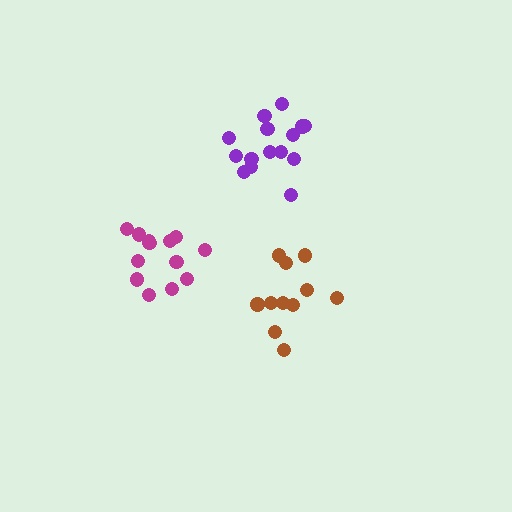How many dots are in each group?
Group 1: 11 dots, Group 2: 13 dots, Group 3: 15 dots (39 total).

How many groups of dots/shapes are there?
There are 3 groups.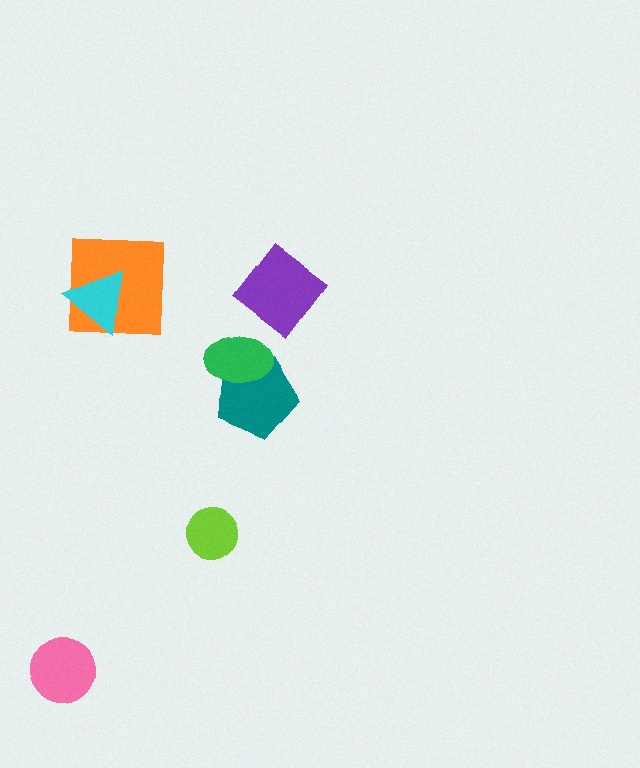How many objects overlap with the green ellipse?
1 object overlaps with the green ellipse.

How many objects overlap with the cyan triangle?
1 object overlaps with the cyan triangle.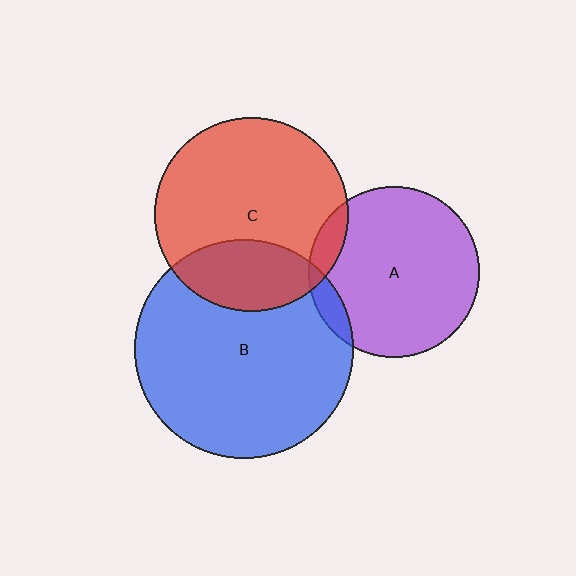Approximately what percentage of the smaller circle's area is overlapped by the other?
Approximately 10%.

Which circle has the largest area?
Circle B (blue).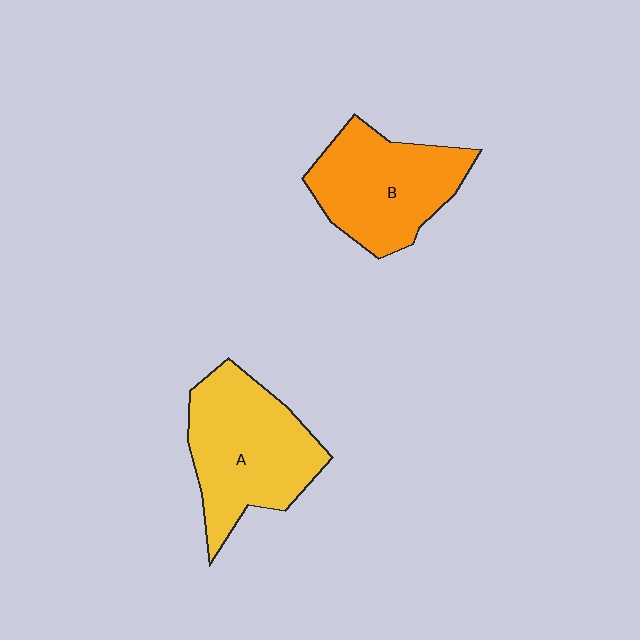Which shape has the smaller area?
Shape B (orange).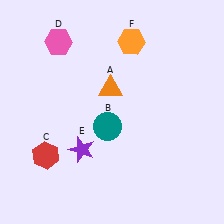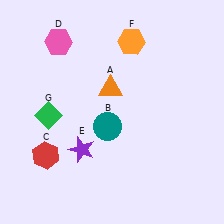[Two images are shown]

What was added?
A green diamond (G) was added in Image 2.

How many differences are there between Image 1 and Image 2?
There is 1 difference between the two images.